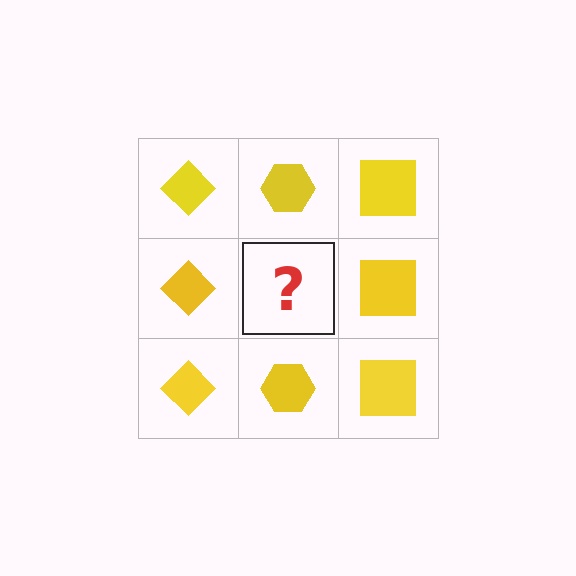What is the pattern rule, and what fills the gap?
The rule is that each column has a consistent shape. The gap should be filled with a yellow hexagon.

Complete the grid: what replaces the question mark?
The question mark should be replaced with a yellow hexagon.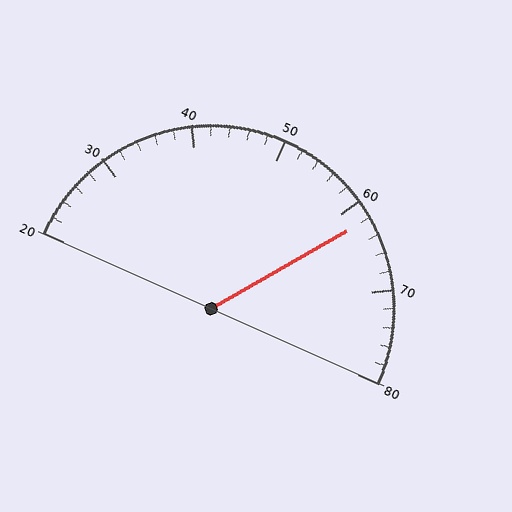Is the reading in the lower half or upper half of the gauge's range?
The reading is in the upper half of the range (20 to 80).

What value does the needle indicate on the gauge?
The needle indicates approximately 62.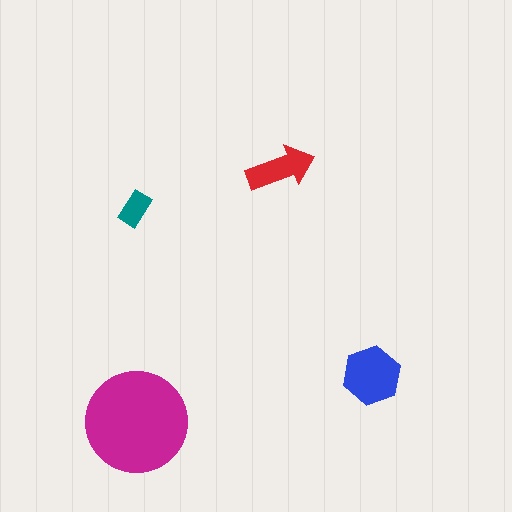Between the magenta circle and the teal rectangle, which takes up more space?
The magenta circle.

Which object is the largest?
The magenta circle.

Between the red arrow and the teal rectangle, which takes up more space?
The red arrow.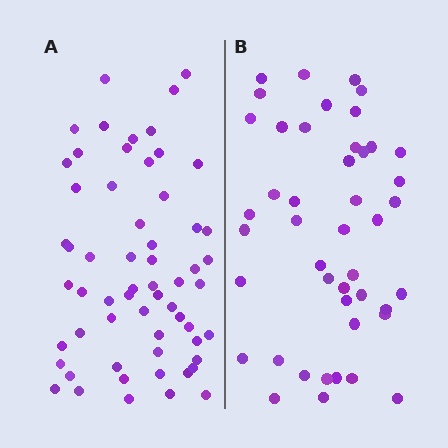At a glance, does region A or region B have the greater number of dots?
Region A (the left region) has more dots.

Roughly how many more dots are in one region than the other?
Region A has approximately 15 more dots than region B.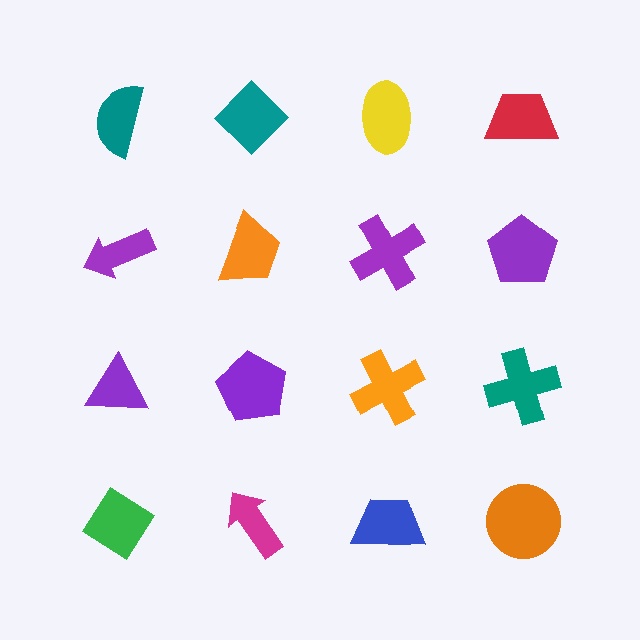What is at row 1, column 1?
A teal semicircle.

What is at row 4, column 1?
A green diamond.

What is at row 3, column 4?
A teal cross.